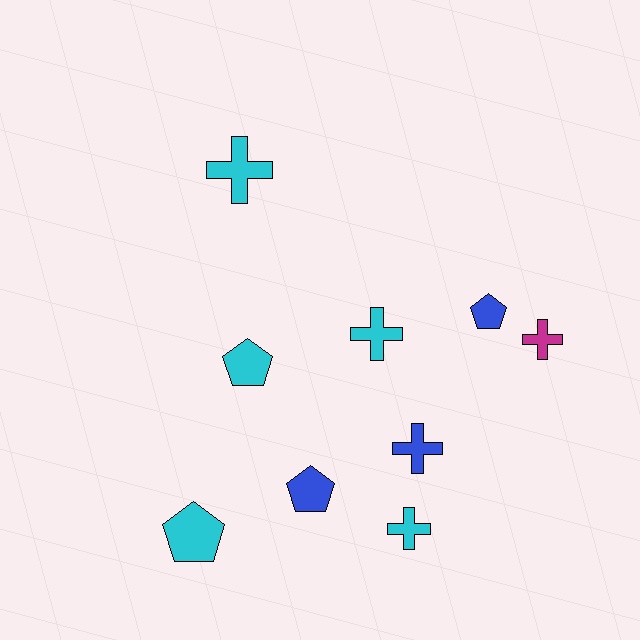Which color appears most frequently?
Cyan, with 5 objects.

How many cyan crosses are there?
There are 3 cyan crosses.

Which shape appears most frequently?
Cross, with 5 objects.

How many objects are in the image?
There are 9 objects.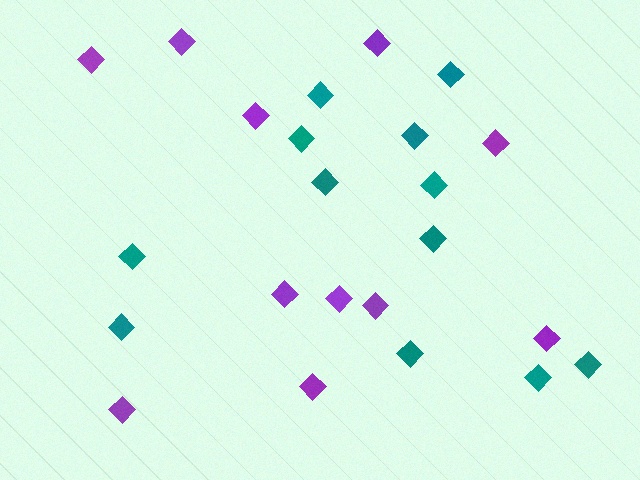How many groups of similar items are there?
There are 2 groups: one group of purple diamonds (11) and one group of teal diamonds (12).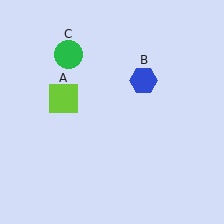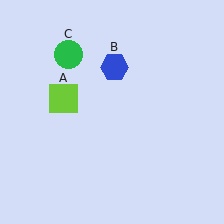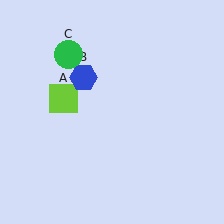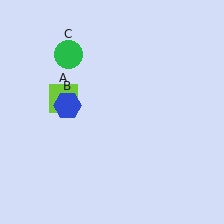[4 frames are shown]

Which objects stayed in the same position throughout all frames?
Lime square (object A) and green circle (object C) remained stationary.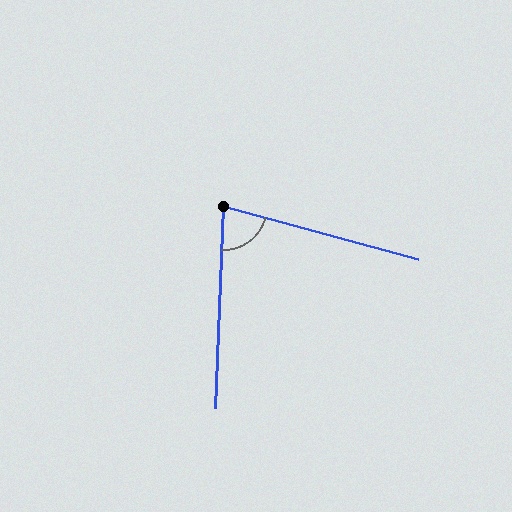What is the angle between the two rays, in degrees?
Approximately 77 degrees.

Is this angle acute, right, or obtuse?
It is acute.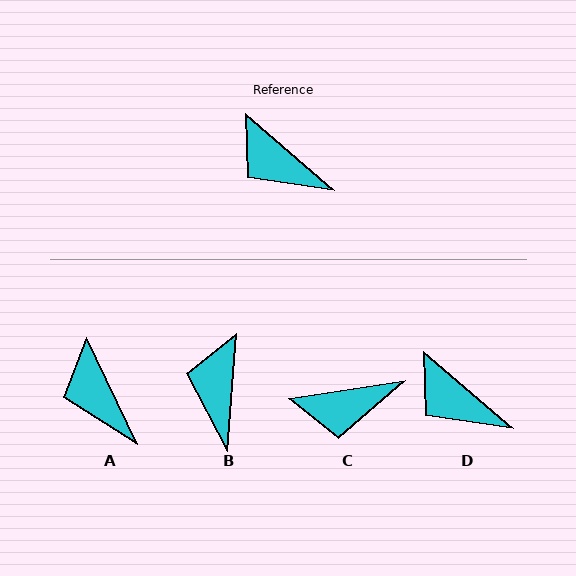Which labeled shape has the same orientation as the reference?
D.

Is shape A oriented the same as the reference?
No, it is off by about 24 degrees.